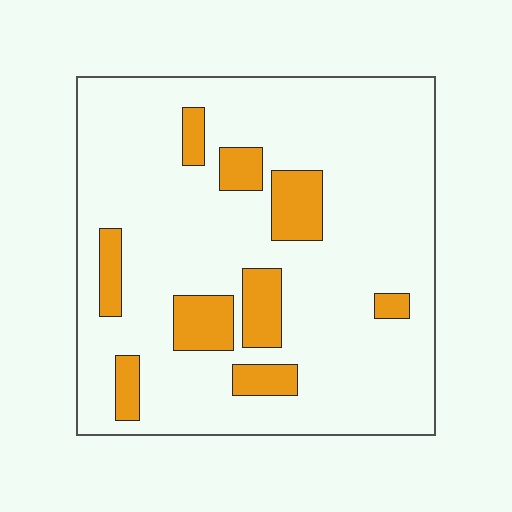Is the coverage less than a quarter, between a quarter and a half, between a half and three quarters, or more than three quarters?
Less than a quarter.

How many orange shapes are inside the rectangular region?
9.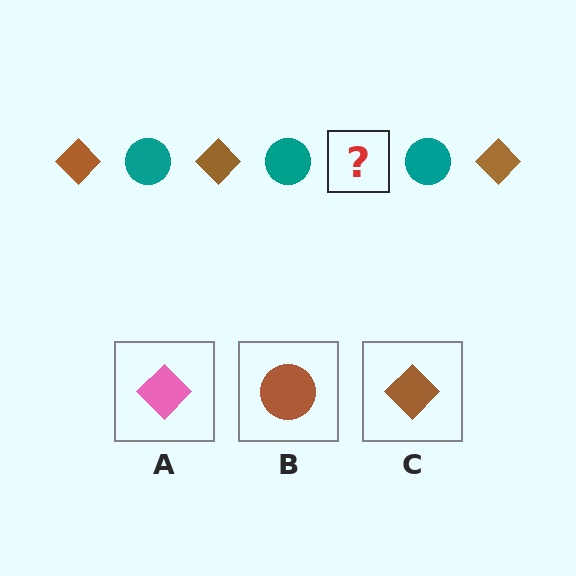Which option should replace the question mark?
Option C.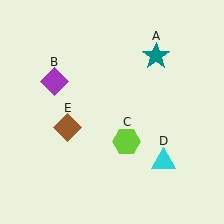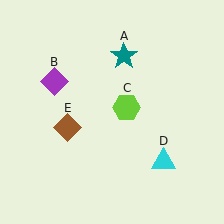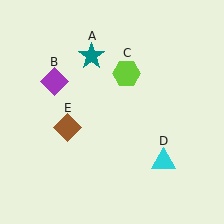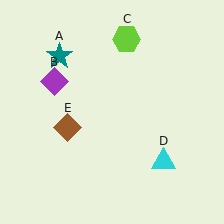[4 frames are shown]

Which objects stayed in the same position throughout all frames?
Purple diamond (object B) and cyan triangle (object D) and brown diamond (object E) remained stationary.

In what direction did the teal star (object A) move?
The teal star (object A) moved left.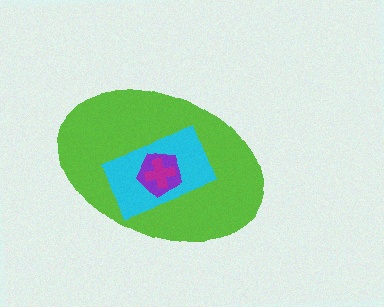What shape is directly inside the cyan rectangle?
The purple pentagon.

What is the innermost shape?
The magenta cross.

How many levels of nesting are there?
4.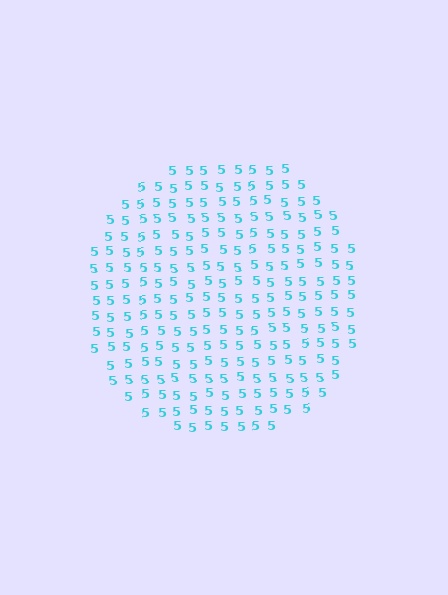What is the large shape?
The large shape is a circle.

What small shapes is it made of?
It is made of small digit 5's.